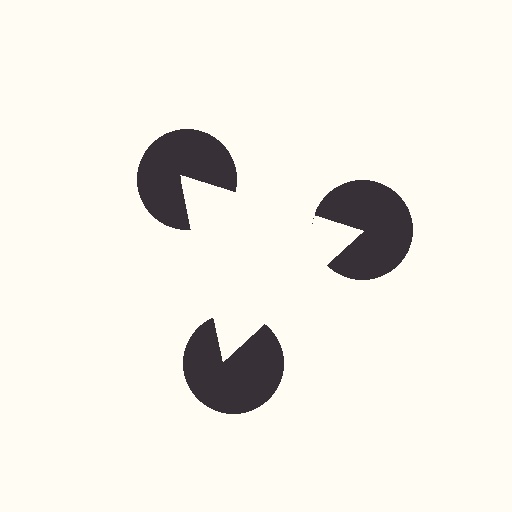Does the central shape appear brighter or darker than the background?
It typically appears slightly brighter than the background, even though no actual brightness change is drawn.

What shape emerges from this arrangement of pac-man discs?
An illusory triangle — its edges are inferred from the aligned wedge cuts in the pac-man discs, not physically drawn.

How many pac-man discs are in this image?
There are 3 — one at each vertex of the illusory triangle.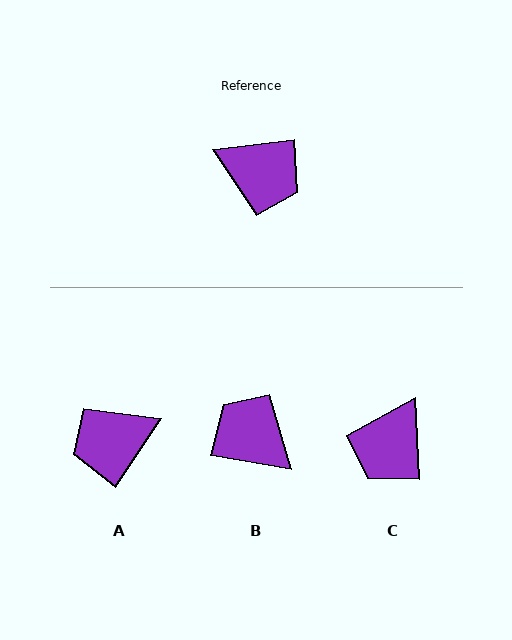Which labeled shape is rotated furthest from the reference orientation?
B, about 163 degrees away.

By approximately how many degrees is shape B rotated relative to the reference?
Approximately 163 degrees counter-clockwise.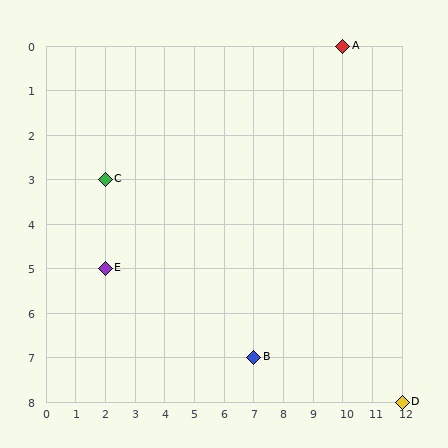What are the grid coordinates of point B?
Point B is at grid coordinates (7, 7).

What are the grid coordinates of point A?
Point A is at grid coordinates (10, 0).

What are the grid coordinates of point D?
Point D is at grid coordinates (12, 8).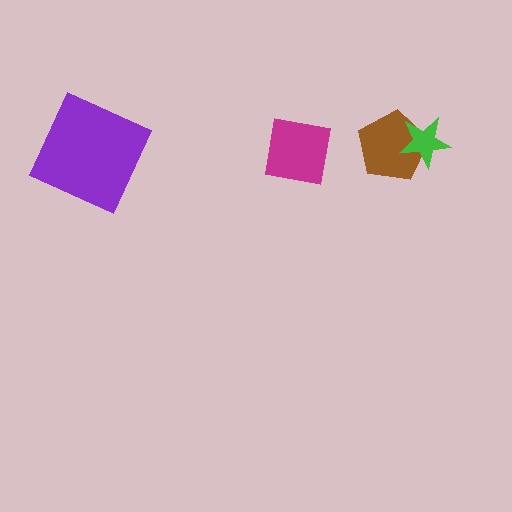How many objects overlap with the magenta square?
0 objects overlap with the magenta square.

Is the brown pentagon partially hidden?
Yes, it is partially covered by another shape.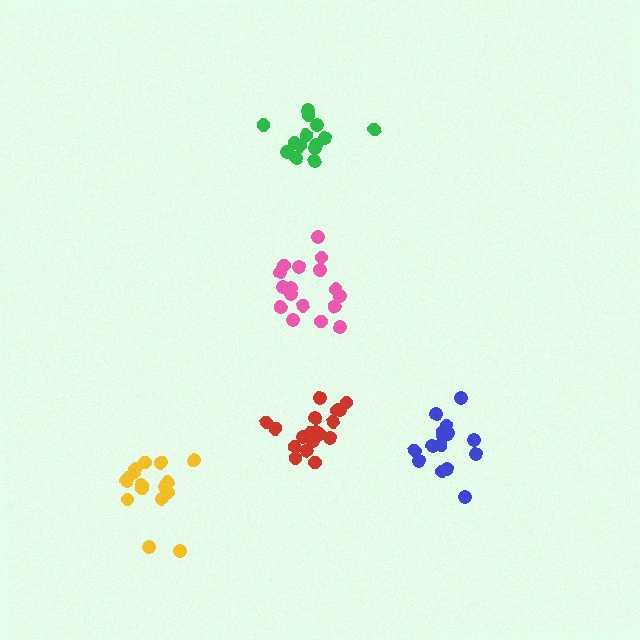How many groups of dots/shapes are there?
There are 5 groups.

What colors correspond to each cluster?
The clusters are colored: yellow, pink, red, green, blue.